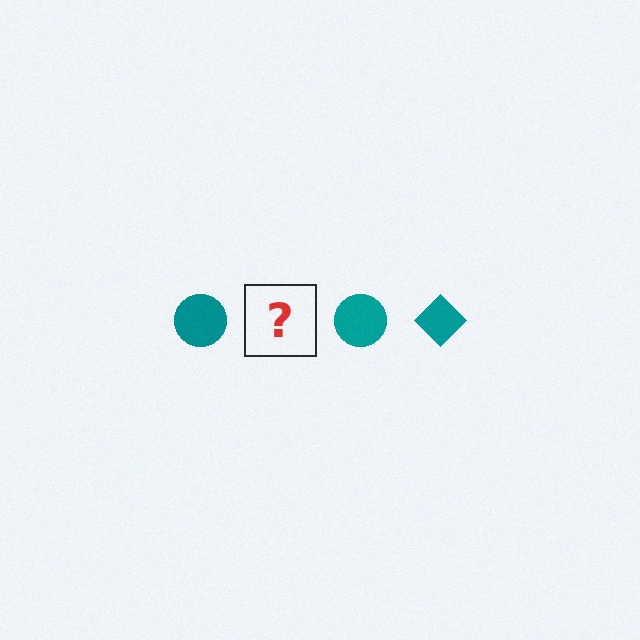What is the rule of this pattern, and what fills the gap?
The rule is that the pattern cycles through circle, diamond shapes in teal. The gap should be filled with a teal diamond.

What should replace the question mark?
The question mark should be replaced with a teal diamond.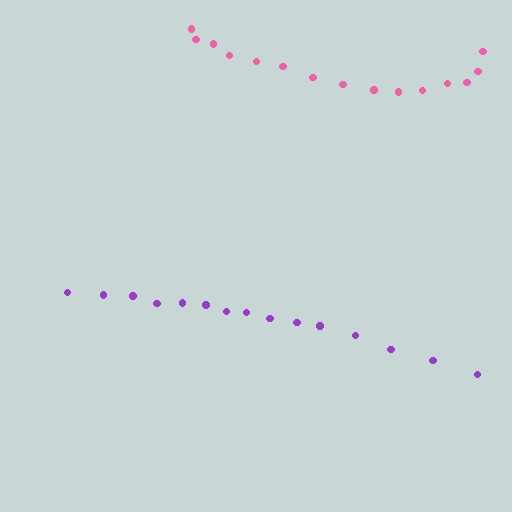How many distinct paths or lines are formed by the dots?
There are 2 distinct paths.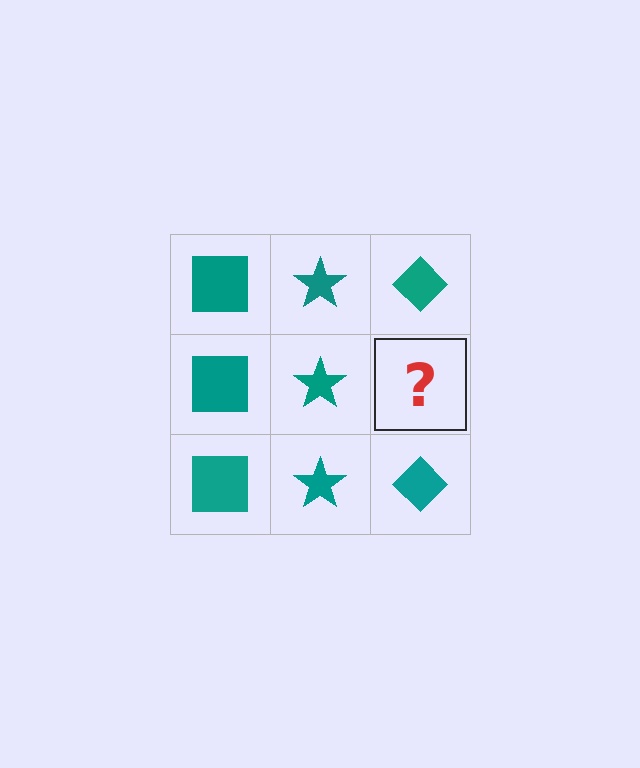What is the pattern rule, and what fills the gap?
The rule is that each column has a consistent shape. The gap should be filled with a teal diamond.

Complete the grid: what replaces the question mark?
The question mark should be replaced with a teal diamond.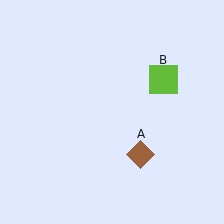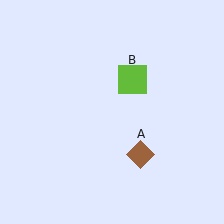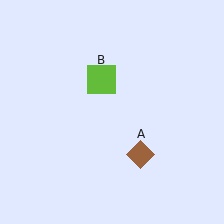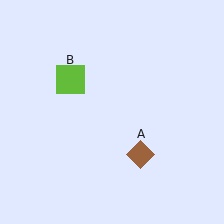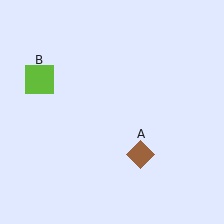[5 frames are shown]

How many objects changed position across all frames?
1 object changed position: lime square (object B).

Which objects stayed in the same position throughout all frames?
Brown diamond (object A) remained stationary.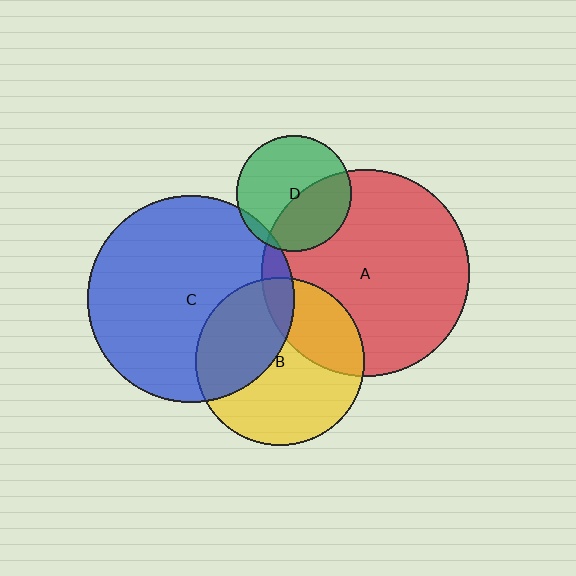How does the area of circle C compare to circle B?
Approximately 1.5 times.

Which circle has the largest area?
Circle A (red).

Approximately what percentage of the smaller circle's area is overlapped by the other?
Approximately 5%.